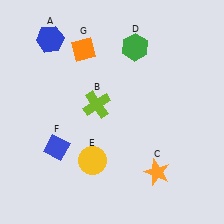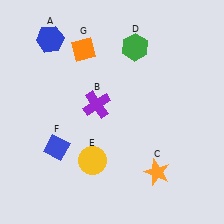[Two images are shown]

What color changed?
The cross (B) changed from lime in Image 1 to purple in Image 2.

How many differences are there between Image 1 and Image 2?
There is 1 difference between the two images.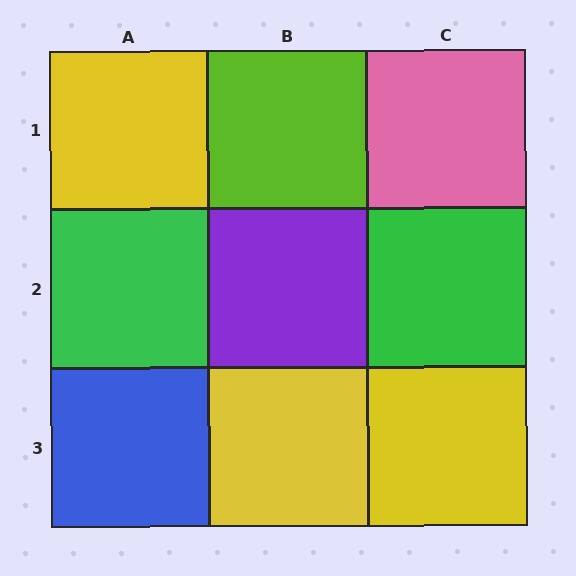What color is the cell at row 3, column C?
Yellow.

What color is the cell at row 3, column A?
Blue.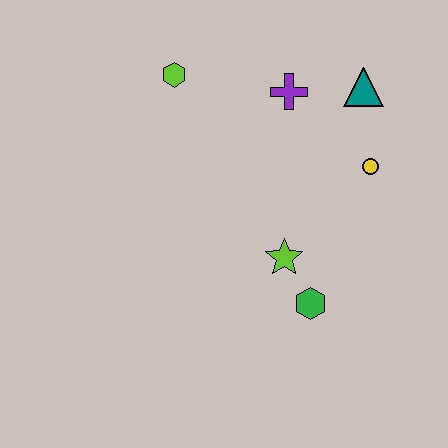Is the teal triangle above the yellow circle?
Yes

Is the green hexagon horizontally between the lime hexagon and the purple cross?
No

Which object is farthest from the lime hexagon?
The green hexagon is farthest from the lime hexagon.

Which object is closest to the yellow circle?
The teal triangle is closest to the yellow circle.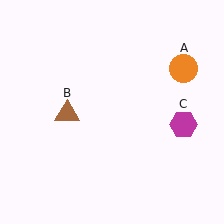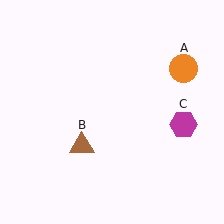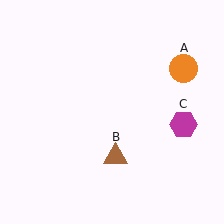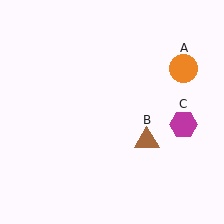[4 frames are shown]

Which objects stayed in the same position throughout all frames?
Orange circle (object A) and magenta hexagon (object C) remained stationary.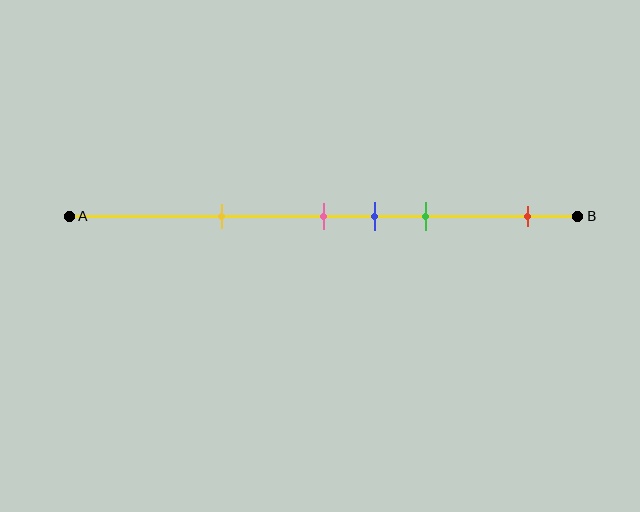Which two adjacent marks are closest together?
The pink and blue marks are the closest adjacent pair.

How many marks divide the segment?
There are 5 marks dividing the segment.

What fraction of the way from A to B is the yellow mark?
The yellow mark is approximately 30% (0.3) of the way from A to B.